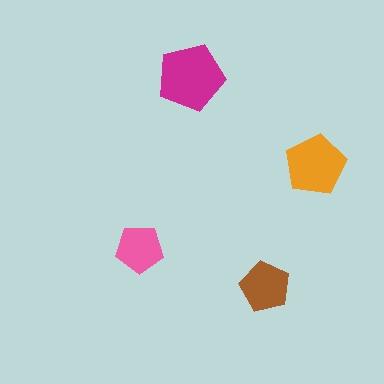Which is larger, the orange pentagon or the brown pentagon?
The orange one.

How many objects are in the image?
There are 4 objects in the image.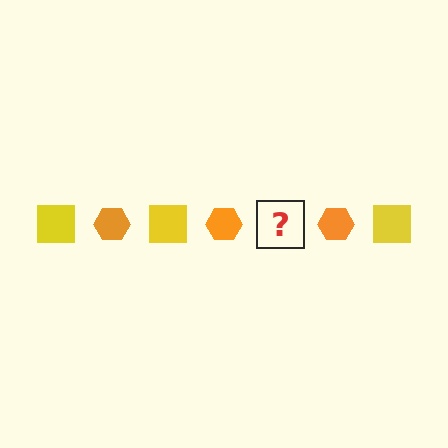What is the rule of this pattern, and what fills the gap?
The rule is that the pattern alternates between yellow square and orange hexagon. The gap should be filled with a yellow square.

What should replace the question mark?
The question mark should be replaced with a yellow square.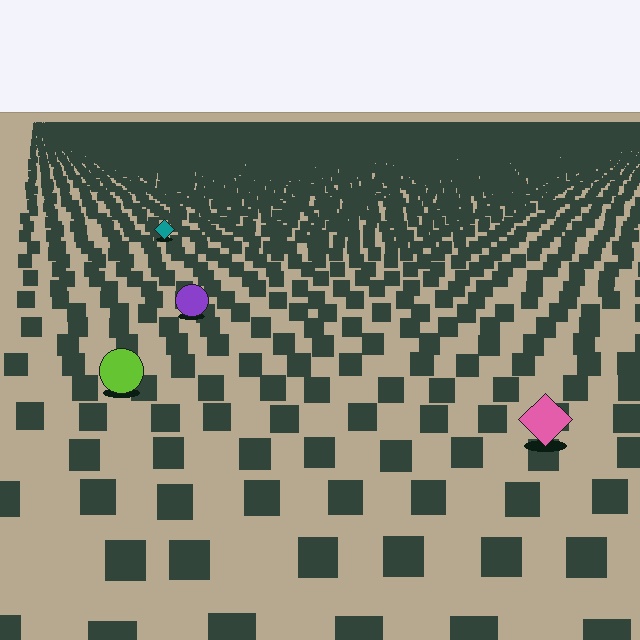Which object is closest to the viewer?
The pink diamond is closest. The texture marks near it are larger and more spread out.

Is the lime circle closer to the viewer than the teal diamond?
Yes. The lime circle is closer — you can tell from the texture gradient: the ground texture is coarser near it.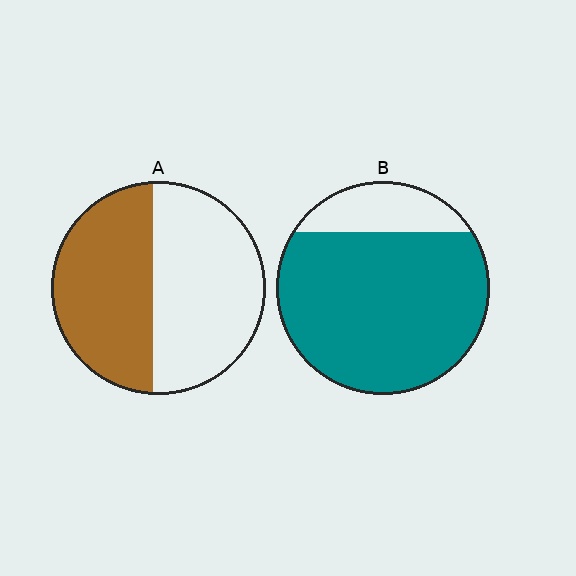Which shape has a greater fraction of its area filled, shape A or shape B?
Shape B.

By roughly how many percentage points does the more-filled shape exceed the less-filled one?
By roughly 35 percentage points (B over A).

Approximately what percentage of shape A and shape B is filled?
A is approximately 45% and B is approximately 80%.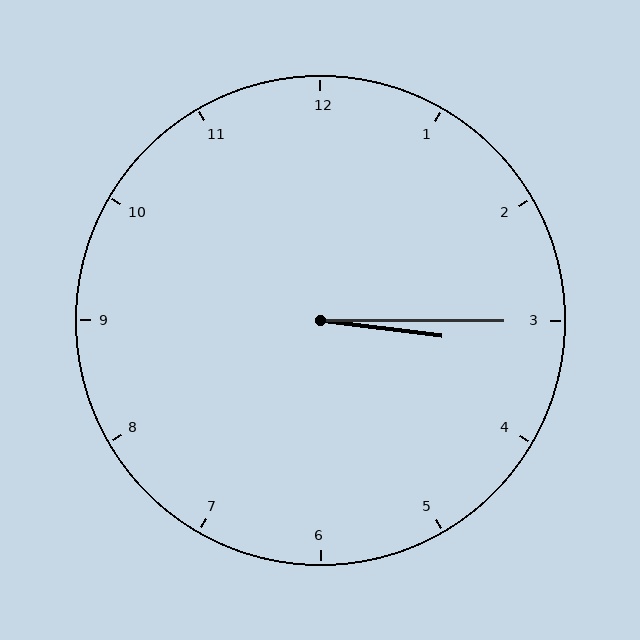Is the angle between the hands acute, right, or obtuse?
It is acute.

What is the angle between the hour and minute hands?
Approximately 8 degrees.